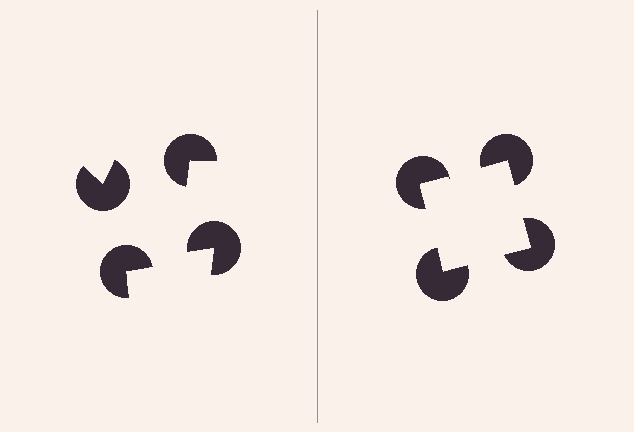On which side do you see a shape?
An illusory square appears on the right side. On the left side the wedge cuts are rotated, so no coherent shape forms.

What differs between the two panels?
The pac-man discs are positioned identically on both sides; only the wedge orientations differ. On the right they align to a square; on the left they are misaligned.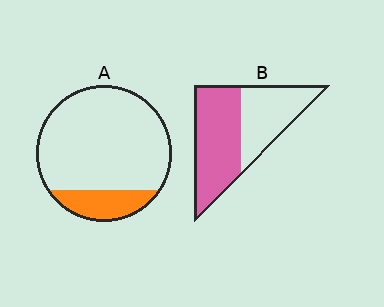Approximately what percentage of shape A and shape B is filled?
A is approximately 20% and B is approximately 55%.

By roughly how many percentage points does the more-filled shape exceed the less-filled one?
By roughly 40 percentage points (B over A).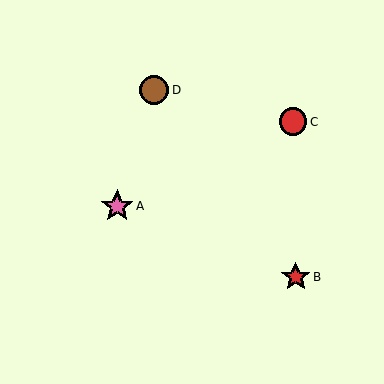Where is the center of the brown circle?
The center of the brown circle is at (154, 90).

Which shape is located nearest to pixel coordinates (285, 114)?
The red circle (labeled C) at (293, 122) is nearest to that location.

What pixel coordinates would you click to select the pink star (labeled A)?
Click at (117, 206) to select the pink star A.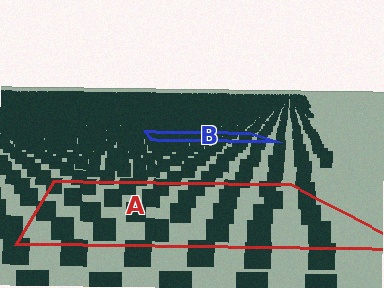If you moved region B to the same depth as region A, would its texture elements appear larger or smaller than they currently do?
They would appear larger. At a closer depth, the same texture elements are projected at a bigger on-screen size.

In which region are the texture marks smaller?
The texture marks are smaller in region B, because it is farther away.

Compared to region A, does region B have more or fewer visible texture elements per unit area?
Region B has more texture elements per unit area — they are packed more densely because it is farther away.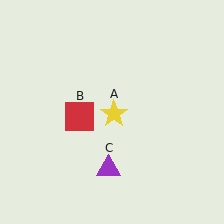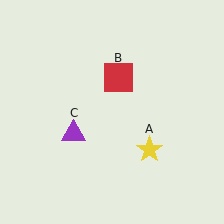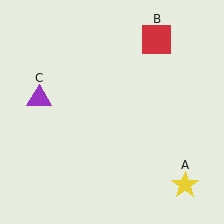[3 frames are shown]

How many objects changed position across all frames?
3 objects changed position: yellow star (object A), red square (object B), purple triangle (object C).